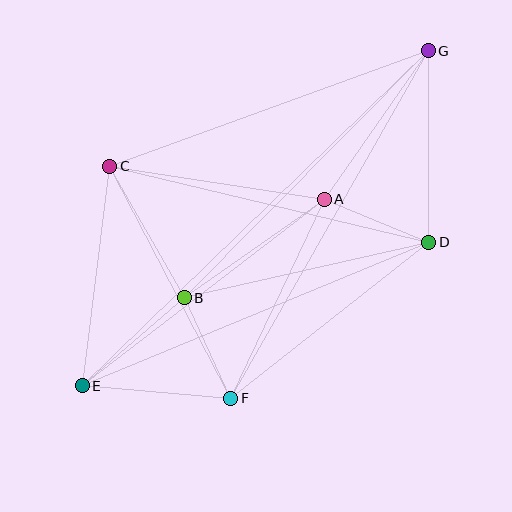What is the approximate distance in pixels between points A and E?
The distance between A and E is approximately 305 pixels.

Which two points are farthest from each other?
Points E and G are farthest from each other.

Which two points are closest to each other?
Points B and F are closest to each other.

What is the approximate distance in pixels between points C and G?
The distance between C and G is approximately 339 pixels.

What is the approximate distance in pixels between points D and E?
The distance between D and E is approximately 375 pixels.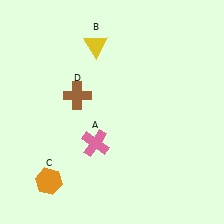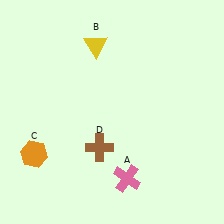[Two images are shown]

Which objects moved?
The objects that moved are: the pink cross (A), the orange hexagon (C), the brown cross (D).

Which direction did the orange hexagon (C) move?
The orange hexagon (C) moved up.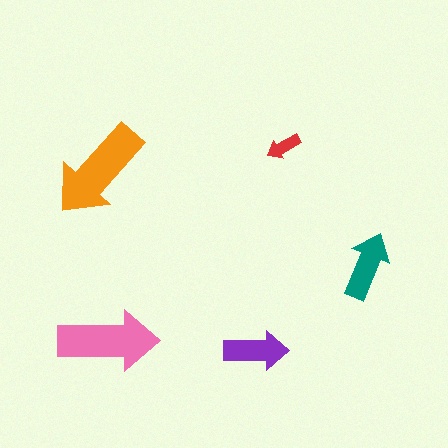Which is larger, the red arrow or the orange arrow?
The orange one.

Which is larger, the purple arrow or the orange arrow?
The orange one.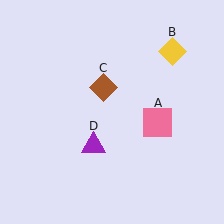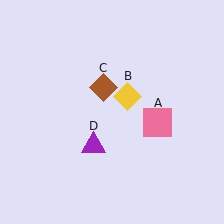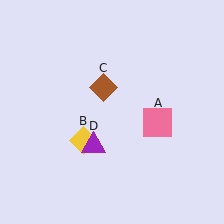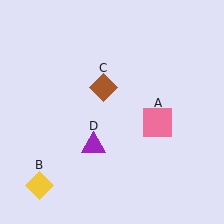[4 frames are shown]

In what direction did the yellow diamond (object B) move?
The yellow diamond (object B) moved down and to the left.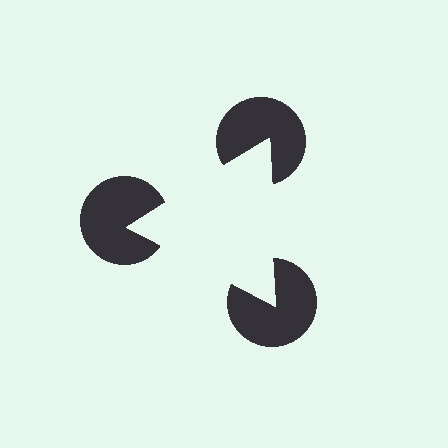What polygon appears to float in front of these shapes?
An illusory triangle — its edges are inferred from the aligned wedge cuts in the pac-man discs, not physically drawn.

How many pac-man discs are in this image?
There are 3 — one at each vertex of the illusory triangle.